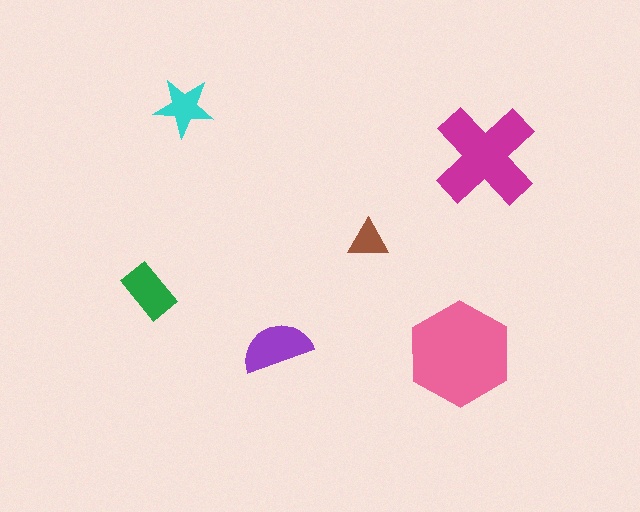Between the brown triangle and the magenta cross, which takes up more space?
The magenta cross.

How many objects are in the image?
There are 6 objects in the image.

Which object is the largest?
The pink hexagon.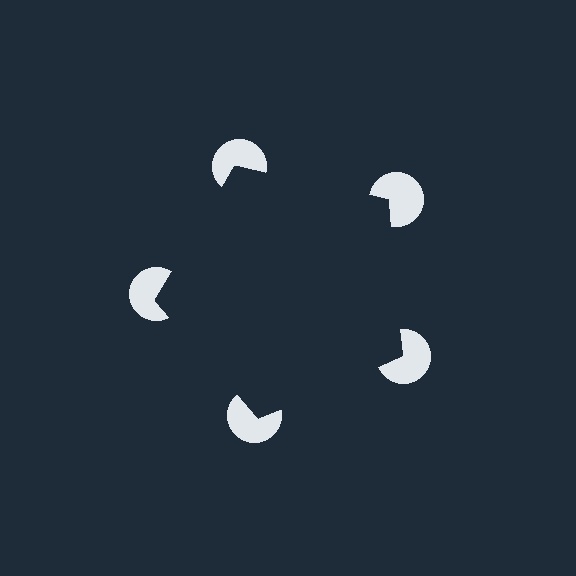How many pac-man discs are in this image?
There are 5 — one at each vertex of the illusory pentagon.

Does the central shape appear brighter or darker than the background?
It typically appears slightly darker than the background, even though no actual brightness change is drawn.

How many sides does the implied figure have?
5 sides.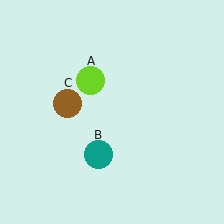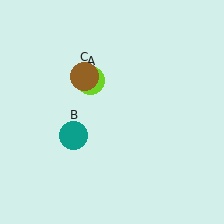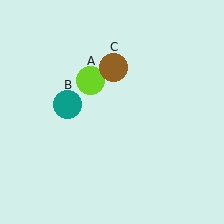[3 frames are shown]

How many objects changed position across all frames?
2 objects changed position: teal circle (object B), brown circle (object C).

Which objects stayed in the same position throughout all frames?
Lime circle (object A) remained stationary.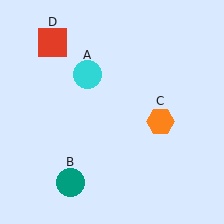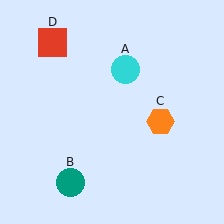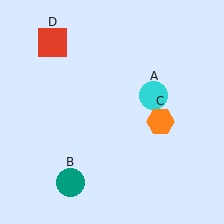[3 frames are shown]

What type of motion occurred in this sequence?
The cyan circle (object A) rotated clockwise around the center of the scene.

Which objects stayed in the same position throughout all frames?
Teal circle (object B) and orange hexagon (object C) and red square (object D) remained stationary.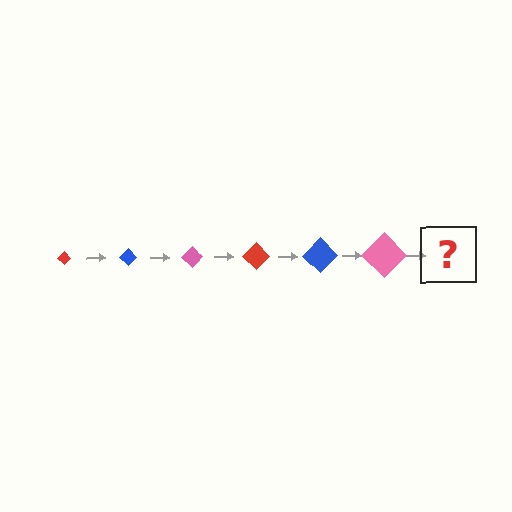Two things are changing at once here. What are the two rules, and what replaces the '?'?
The two rules are that the diamond grows larger each step and the color cycles through red, blue, and pink. The '?' should be a red diamond, larger than the previous one.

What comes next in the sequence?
The next element should be a red diamond, larger than the previous one.